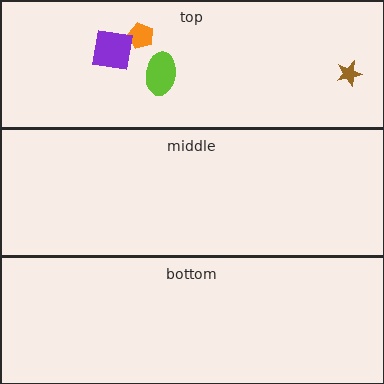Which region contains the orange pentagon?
The top region.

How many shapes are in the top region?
4.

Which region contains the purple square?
The top region.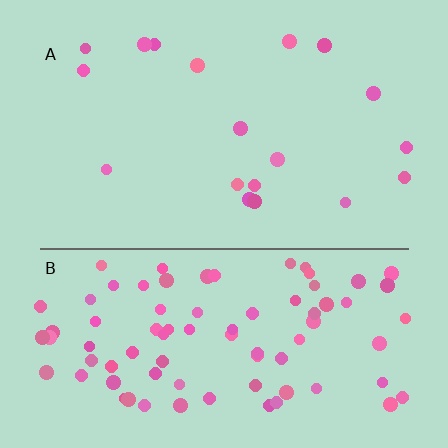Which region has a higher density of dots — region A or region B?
B (the bottom).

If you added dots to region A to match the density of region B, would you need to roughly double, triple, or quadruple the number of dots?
Approximately quadruple.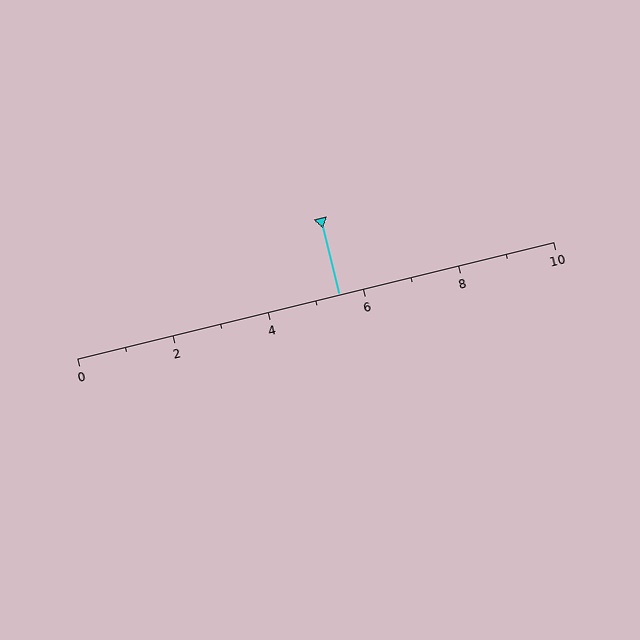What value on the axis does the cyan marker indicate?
The marker indicates approximately 5.5.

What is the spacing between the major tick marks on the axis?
The major ticks are spaced 2 apart.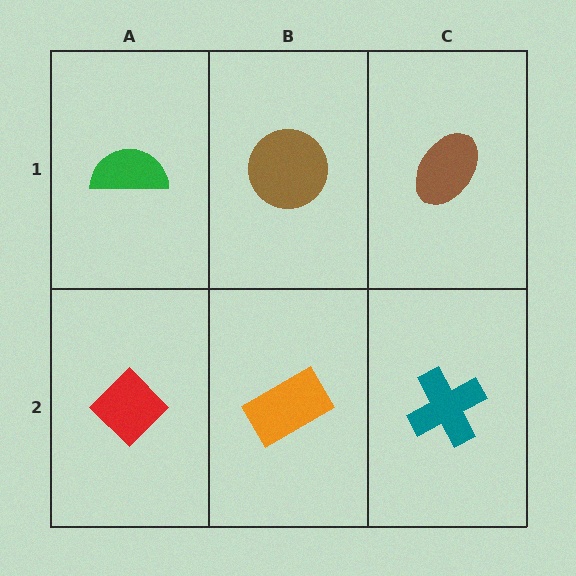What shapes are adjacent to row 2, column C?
A brown ellipse (row 1, column C), an orange rectangle (row 2, column B).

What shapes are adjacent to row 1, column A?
A red diamond (row 2, column A), a brown circle (row 1, column B).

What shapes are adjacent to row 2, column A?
A green semicircle (row 1, column A), an orange rectangle (row 2, column B).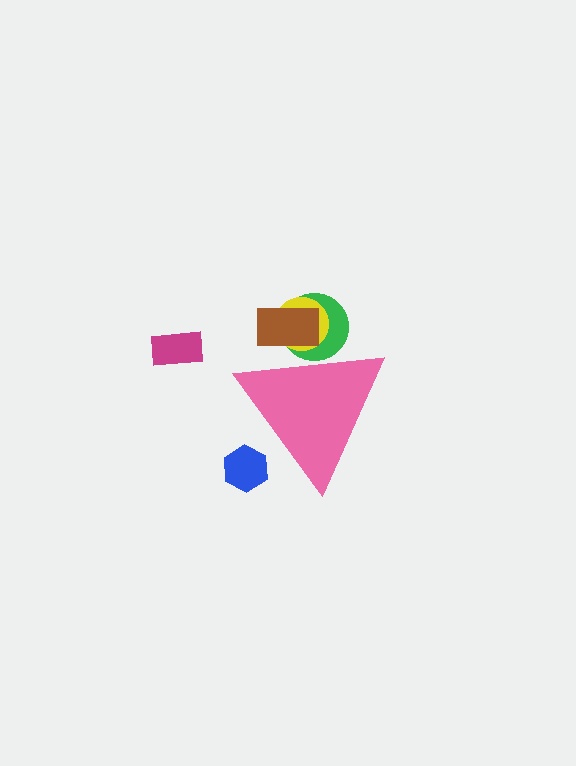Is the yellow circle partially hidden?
Yes, the yellow circle is partially hidden behind the pink triangle.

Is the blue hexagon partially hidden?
Yes, the blue hexagon is partially hidden behind the pink triangle.